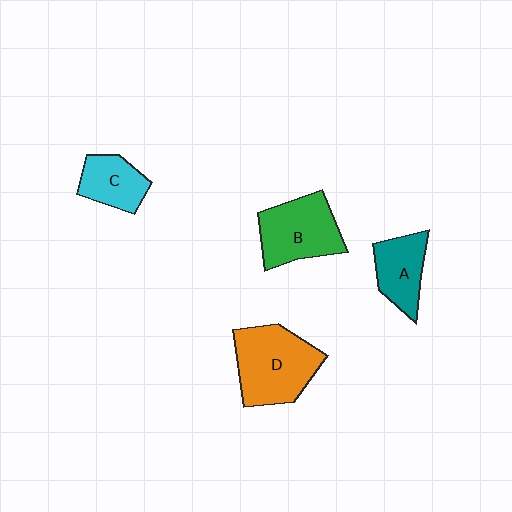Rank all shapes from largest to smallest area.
From largest to smallest: D (orange), B (green), A (teal), C (cyan).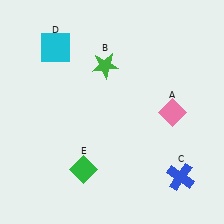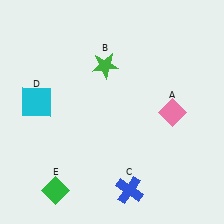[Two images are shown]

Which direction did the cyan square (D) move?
The cyan square (D) moved down.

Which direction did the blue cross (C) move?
The blue cross (C) moved left.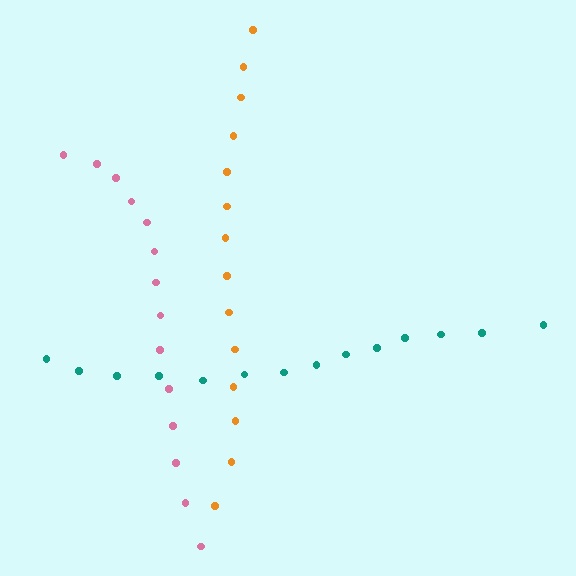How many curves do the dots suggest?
There are 3 distinct paths.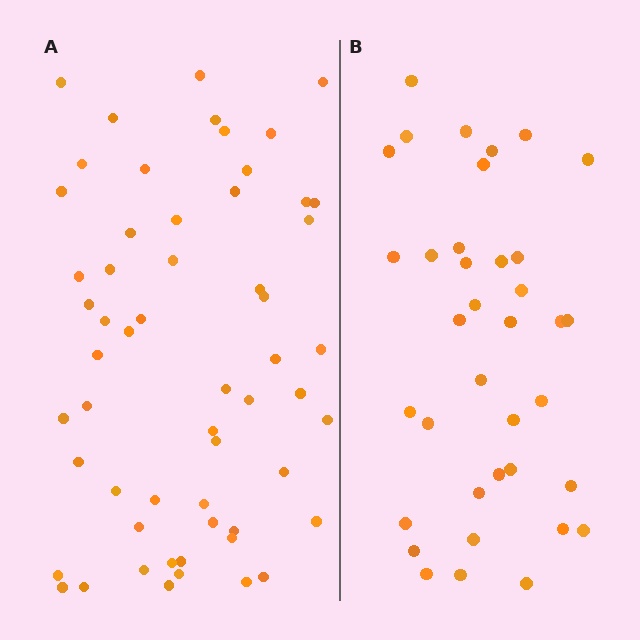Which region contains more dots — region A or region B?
Region A (the left region) has more dots.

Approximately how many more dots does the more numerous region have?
Region A has approximately 20 more dots than region B.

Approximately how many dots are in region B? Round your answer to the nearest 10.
About 40 dots. (The exact count is 37, which rounds to 40.)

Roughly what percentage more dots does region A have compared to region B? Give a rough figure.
About 55% more.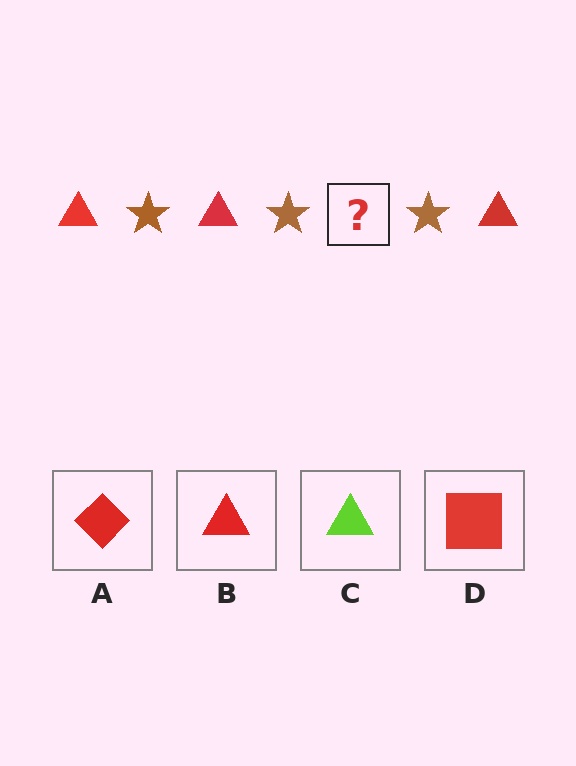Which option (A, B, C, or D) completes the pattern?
B.